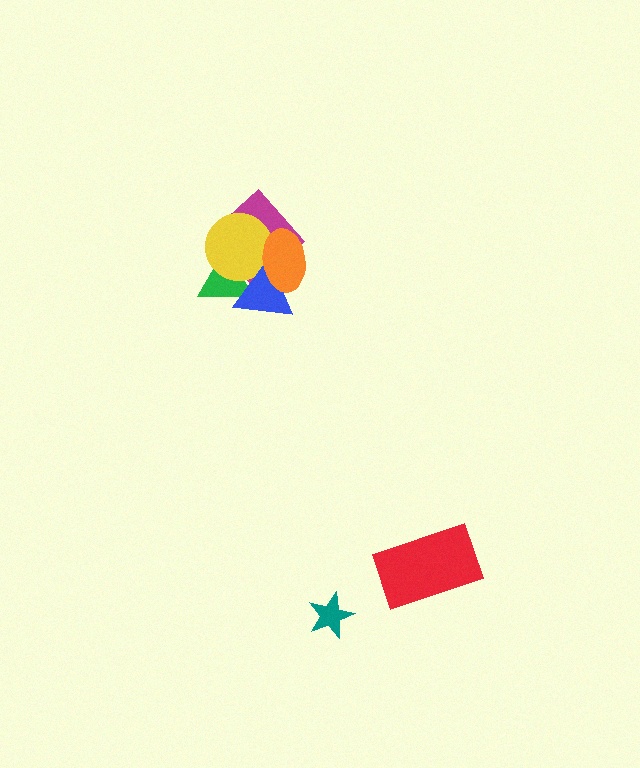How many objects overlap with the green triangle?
3 objects overlap with the green triangle.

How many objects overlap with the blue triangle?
4 objects overlap with the blue triangle.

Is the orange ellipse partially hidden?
No, no other shape covers it.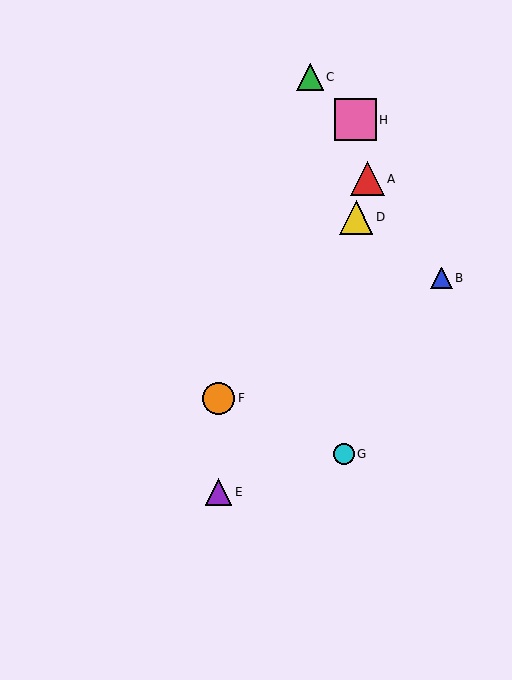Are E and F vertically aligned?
Yes, both are at x≈218.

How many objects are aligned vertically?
2 objects (E, F) are aligned vertically.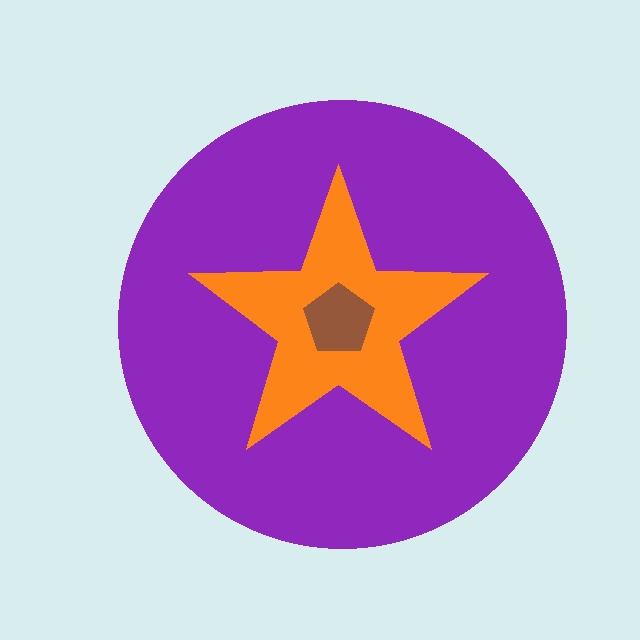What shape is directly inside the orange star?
The brown pentagon.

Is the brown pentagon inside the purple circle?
Yes.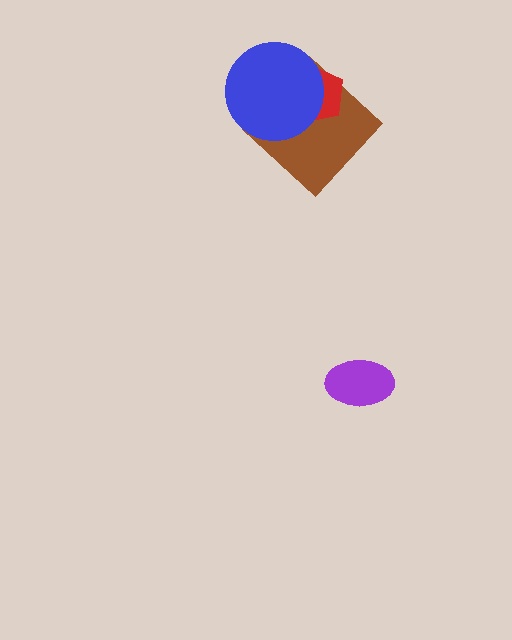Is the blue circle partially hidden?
No, no other shape covers it.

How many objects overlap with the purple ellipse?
0 objects overlap with the purple ellipse.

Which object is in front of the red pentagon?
The blue circle is in front of the red pentagon.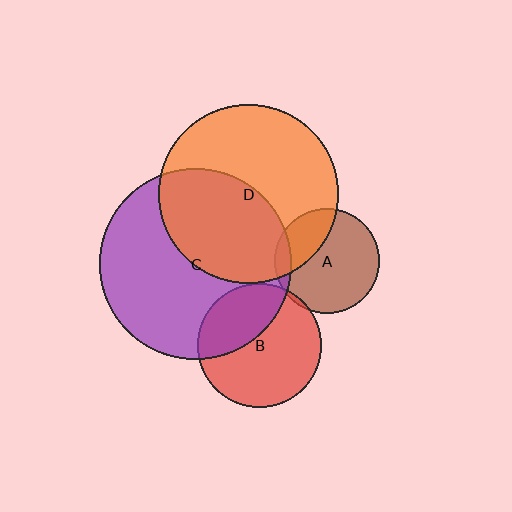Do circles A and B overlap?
Yes.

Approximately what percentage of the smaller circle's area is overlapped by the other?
Approximately 5%.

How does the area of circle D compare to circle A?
Approximately 2.9 times.